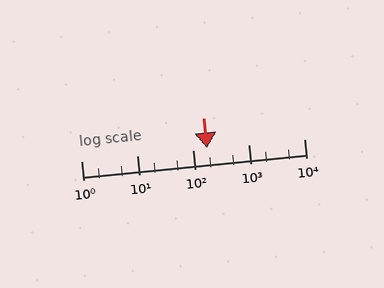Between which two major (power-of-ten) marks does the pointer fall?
The pointer is between 100 and 1000.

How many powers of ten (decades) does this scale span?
The scale spans 4 decades, from 1 to 10000.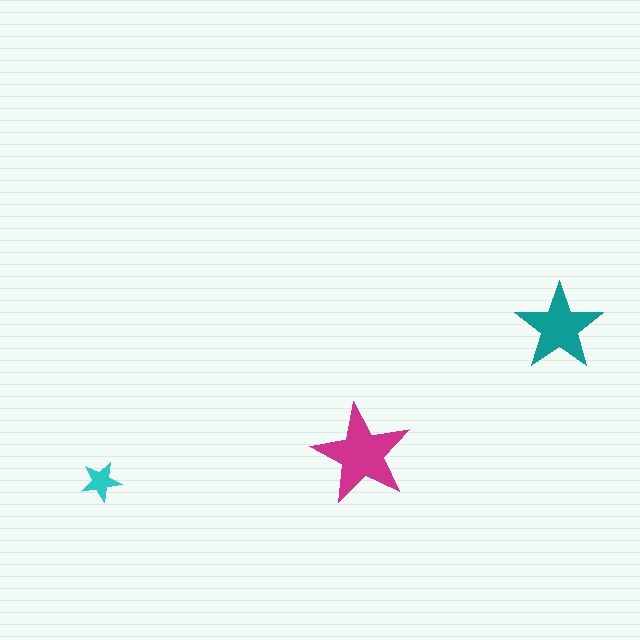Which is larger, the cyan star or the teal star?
The teal one.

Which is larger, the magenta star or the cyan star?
The magenta one.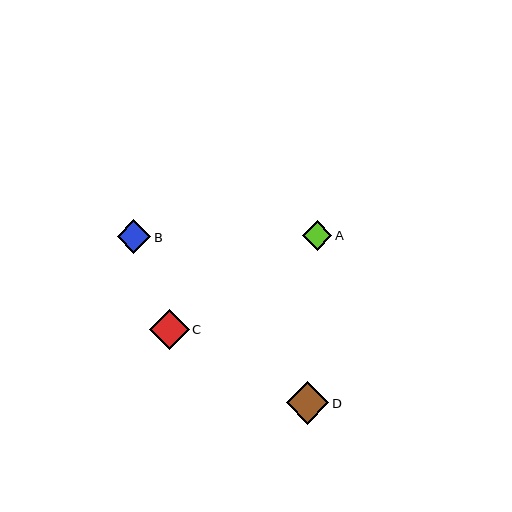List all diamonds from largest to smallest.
From largest to smallest: D, C, B, A.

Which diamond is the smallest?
Diamond A is the smallest with a size of approximately 30 pixels.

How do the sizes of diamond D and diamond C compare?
Diamond D and diamond C are approximately the same size.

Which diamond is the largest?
Diamond D is the largest with a size of approximately 42 pixels.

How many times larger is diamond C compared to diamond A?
Diamond C is approximately 1.3 times the size of diamond A.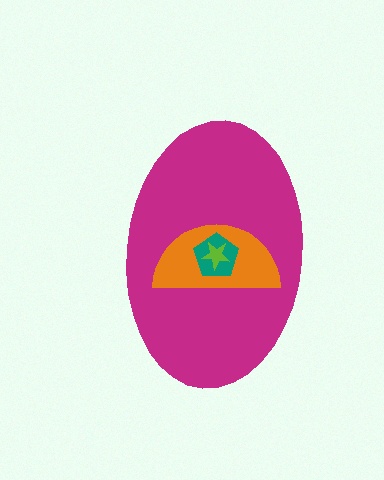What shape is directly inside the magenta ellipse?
The orange semicircle.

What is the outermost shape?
The magenta ellipse.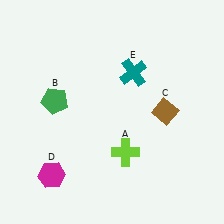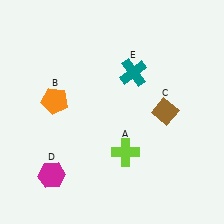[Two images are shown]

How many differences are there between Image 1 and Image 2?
There is 1 difference between the two images.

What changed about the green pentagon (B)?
In Image 1, B is green. In Image 2, it changed to orange.